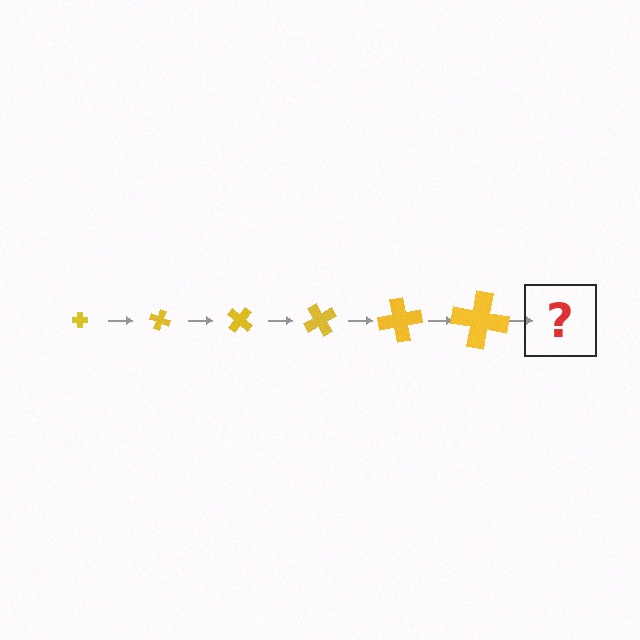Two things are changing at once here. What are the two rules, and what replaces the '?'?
The two rules are that the cross grows larger each step and it rotates 20 degrees each step. The '?' should be a cross, larger than the previous one and rotated 120 degrees from the start.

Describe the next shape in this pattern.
It should be a cross, larger than the previous one and rotated 120 degrees from the start.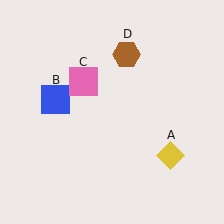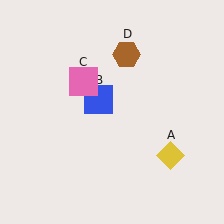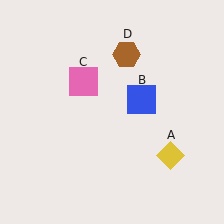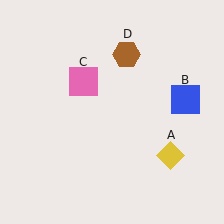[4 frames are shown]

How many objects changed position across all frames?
1 object changed position: blue square (object B).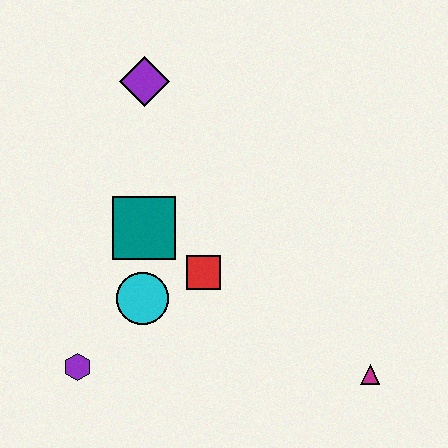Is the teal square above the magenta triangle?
Yes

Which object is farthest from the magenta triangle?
The purple diamond is farthest from the magenta triangle.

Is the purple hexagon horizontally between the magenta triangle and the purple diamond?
No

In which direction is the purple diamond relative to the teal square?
The purple diamond is above the teal square.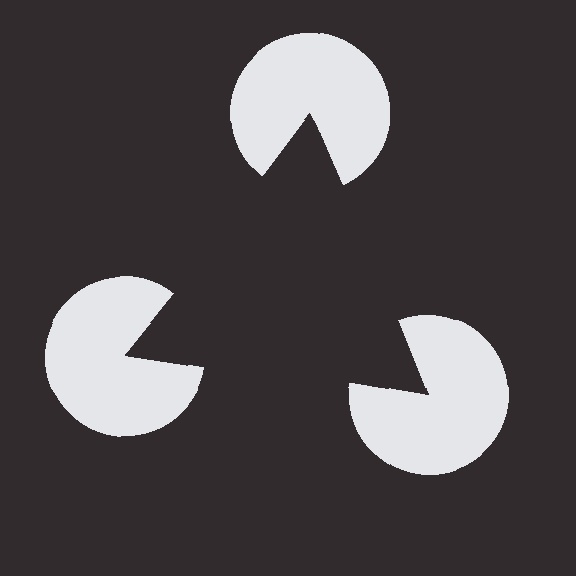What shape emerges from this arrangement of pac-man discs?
An illusory triangle — its edges are inferred from the aligned wedge cuts in the pac-man discs, not physically drawn.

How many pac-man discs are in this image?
There are 3 — one at each vertex of the illusory triangle.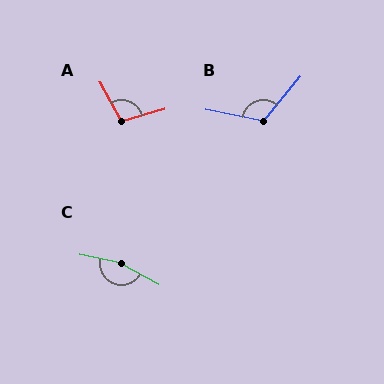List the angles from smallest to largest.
A (103°), B (118°), C (162°).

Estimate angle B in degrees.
Approximately 118 degrees.